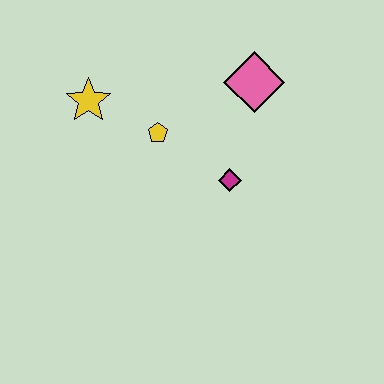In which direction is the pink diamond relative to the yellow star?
The pink diamond is to the right of the yellow star.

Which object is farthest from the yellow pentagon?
The pink diamond is farthest from the yellow pentagon.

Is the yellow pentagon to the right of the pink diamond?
No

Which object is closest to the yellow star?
The yellow pentagon is closest to the yellow star.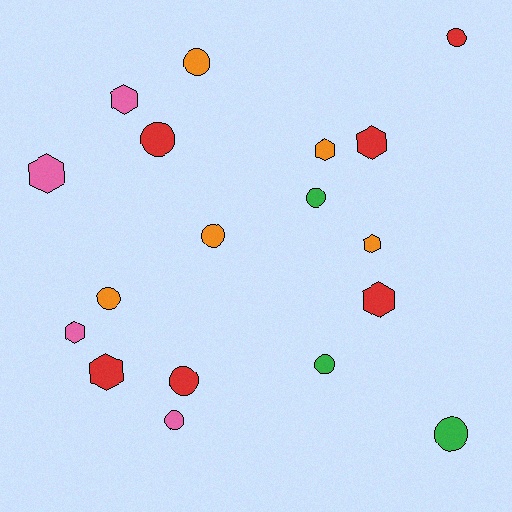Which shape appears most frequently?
Circle, with 10 objects.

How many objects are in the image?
There are 18 objects.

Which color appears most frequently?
Red, with 6 objects.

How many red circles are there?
There are 3 red circles.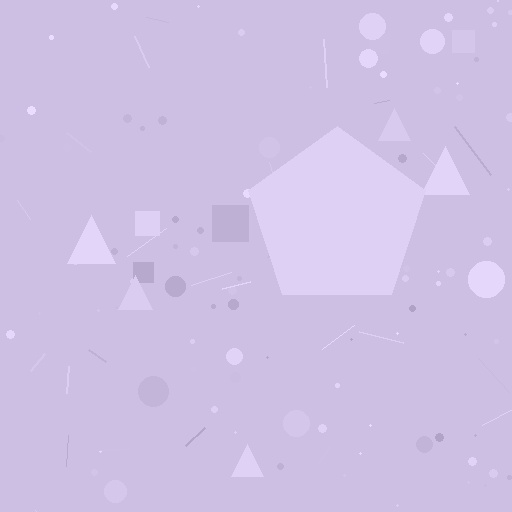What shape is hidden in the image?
A pentagon is hidden in the image.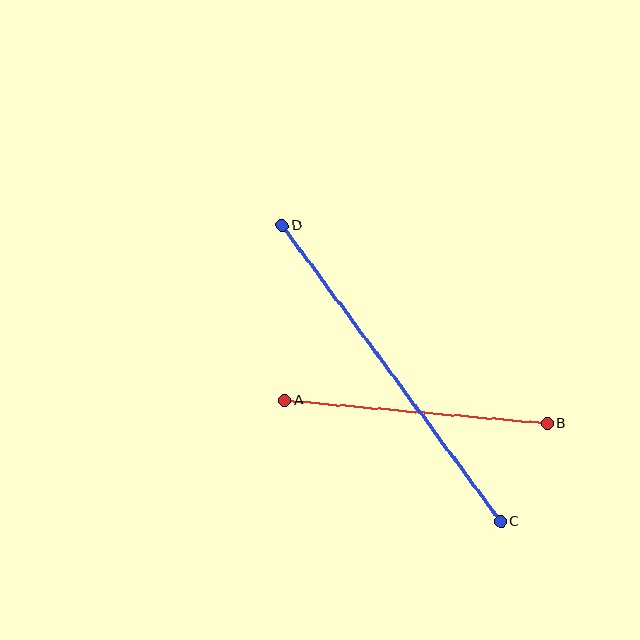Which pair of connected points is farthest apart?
Points C and D are farthest apart.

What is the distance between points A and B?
The distance is approximately 263 pixels.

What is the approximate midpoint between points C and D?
The midpoint is at approximately (391, 373) pixels.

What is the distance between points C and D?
The distance is approximately 368 pixels.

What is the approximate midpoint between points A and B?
The midpoint is at approximately (416, 412) pixels.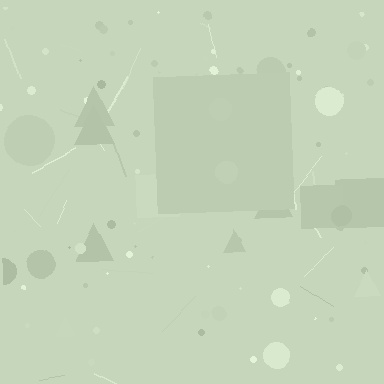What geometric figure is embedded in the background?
A square is embedded in the background.